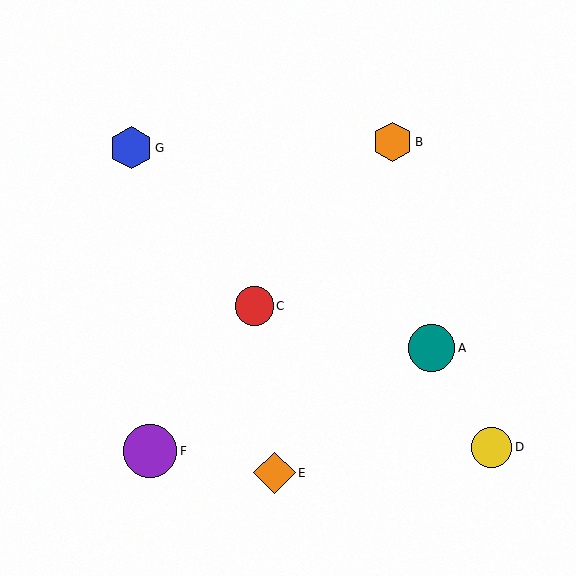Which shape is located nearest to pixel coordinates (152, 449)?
The purple circle (labeled F) at (150, 451) is nearest to that location.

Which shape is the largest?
The purple circle (labeled F) is the largest.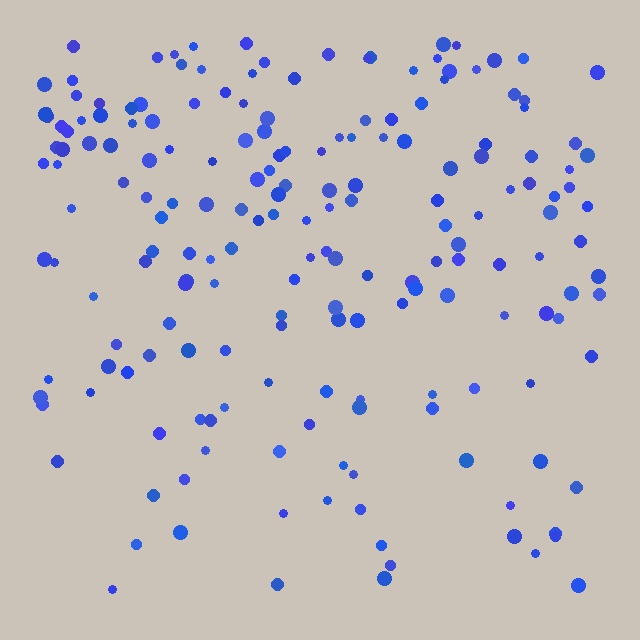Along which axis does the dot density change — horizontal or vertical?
Vertical.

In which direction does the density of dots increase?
From bottom to top, with the top side densest.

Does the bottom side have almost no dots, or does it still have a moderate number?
Still a moderate number, just noticeably fewer than the top.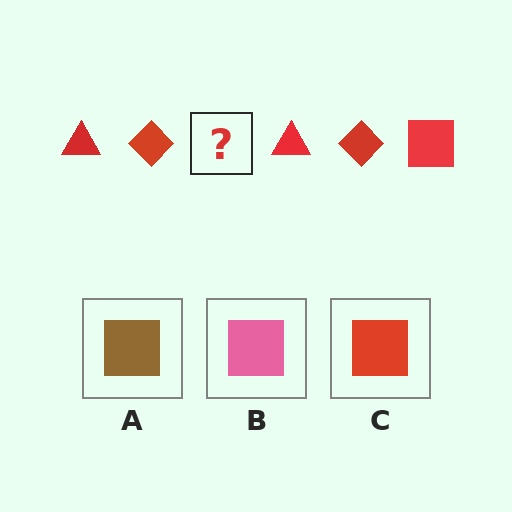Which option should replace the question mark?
Option C.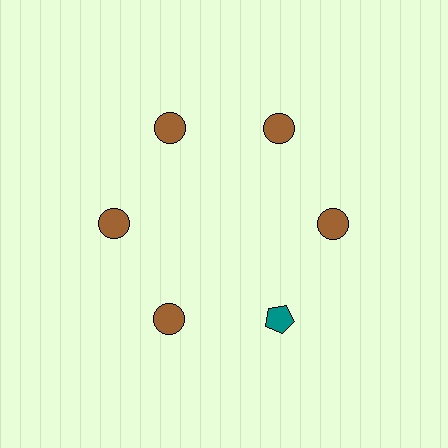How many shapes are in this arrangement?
There are 6 shapes arranged in a ring pattern.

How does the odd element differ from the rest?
It differs in both color (teal instead of brown) and shape (pentagon instead of circle).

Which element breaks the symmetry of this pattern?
The teal pentagon at roughly the 5 o'clock position breaks the symmetry. All other shapes are brown circles.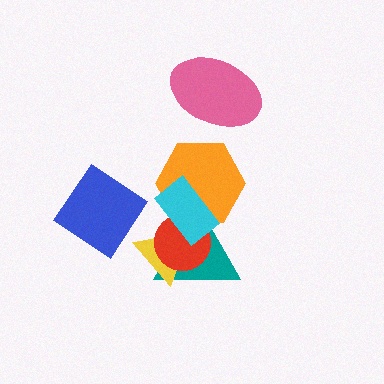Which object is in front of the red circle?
The cyan rectangle is in front of the red circle.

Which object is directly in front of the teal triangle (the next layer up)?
The yellow triangle is directly in front of the teal triangle.